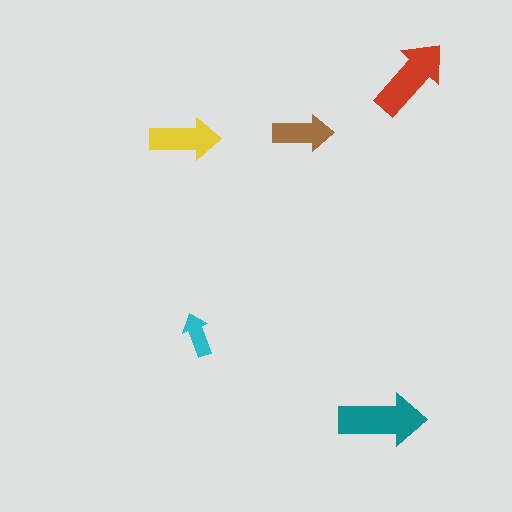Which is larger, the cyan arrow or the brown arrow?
The brown one.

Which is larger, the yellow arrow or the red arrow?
The red one.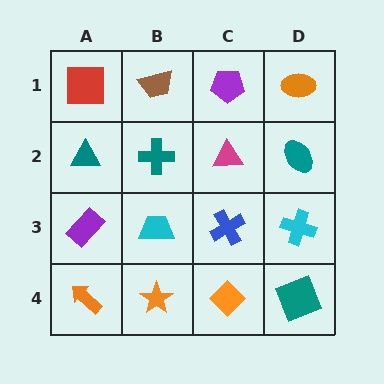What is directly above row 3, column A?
A teal triangle.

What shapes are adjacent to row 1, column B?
A teal cross (row 2, column B), a red square (row 1, column A), a purple pentagon (row 1, column C).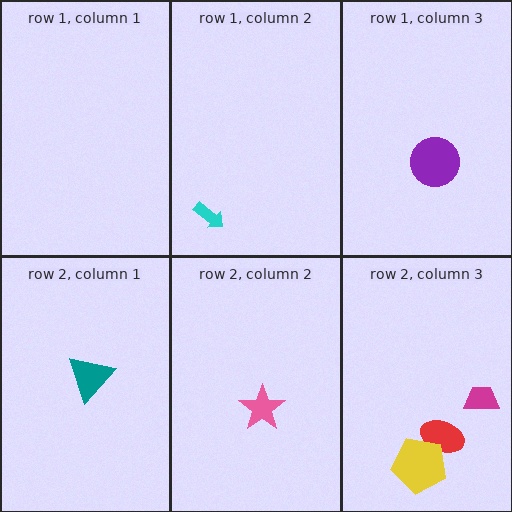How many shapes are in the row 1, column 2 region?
1.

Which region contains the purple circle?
The row 1, column 3 region.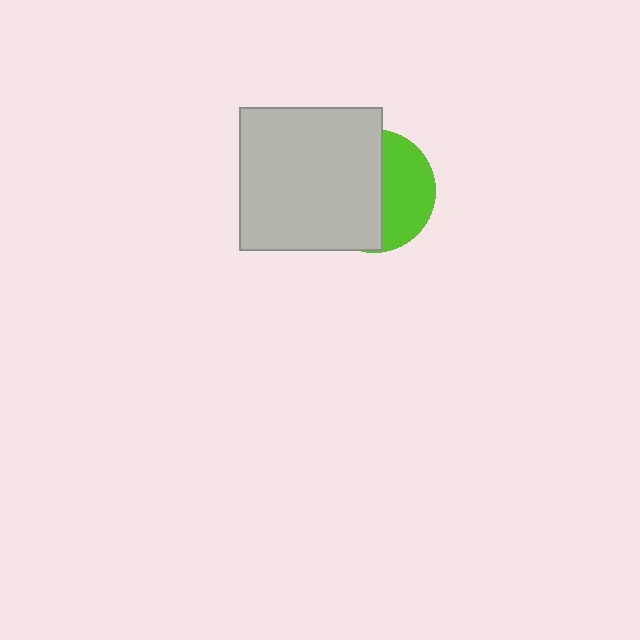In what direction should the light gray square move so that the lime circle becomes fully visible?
The light gray square should move left. That is the shortest direction to clear the overlap and leave the lime circle fully visible.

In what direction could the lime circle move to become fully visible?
The lime circle could move right. That would shift it out from behind the light gray square entirely.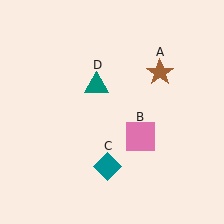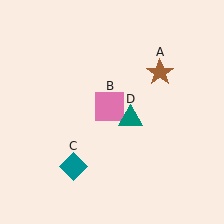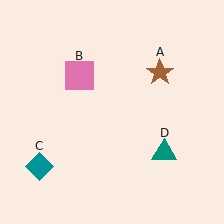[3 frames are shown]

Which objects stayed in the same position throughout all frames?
Brown star (object A) remained stationary.